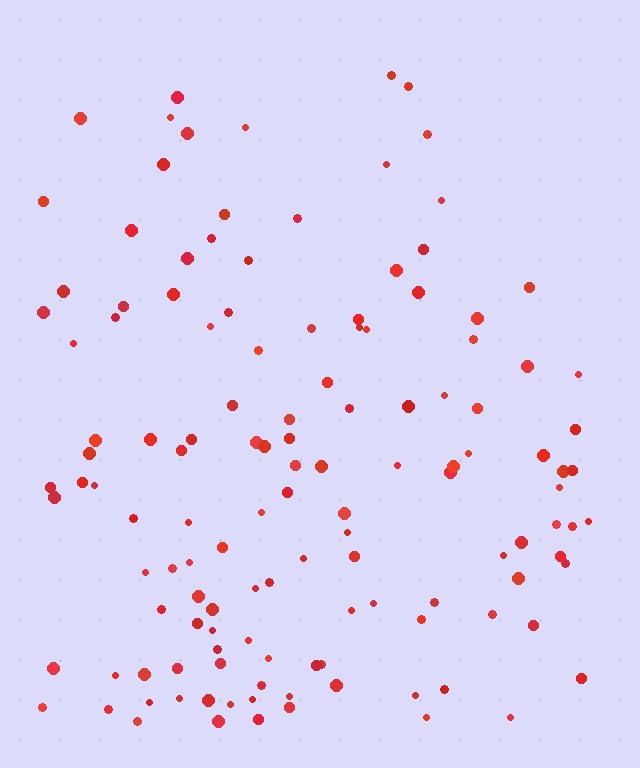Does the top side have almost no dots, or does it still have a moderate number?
Still a moderate number, just noticeably fewer than the bottom.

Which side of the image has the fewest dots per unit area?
The top.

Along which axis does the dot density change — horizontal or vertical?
Vertical.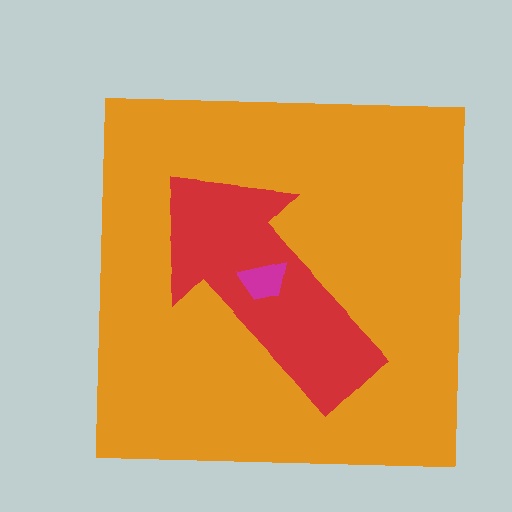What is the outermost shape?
The orange square.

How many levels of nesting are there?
3.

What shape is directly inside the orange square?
The red arrow.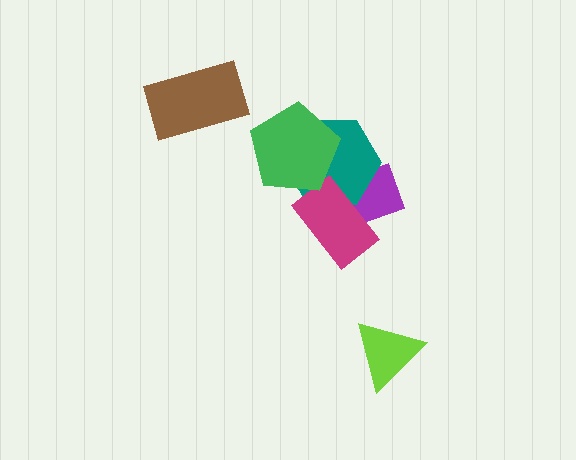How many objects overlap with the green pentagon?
1 object overlaps with the green pentagon.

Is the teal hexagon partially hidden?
Yes, it is partially covered by another shape.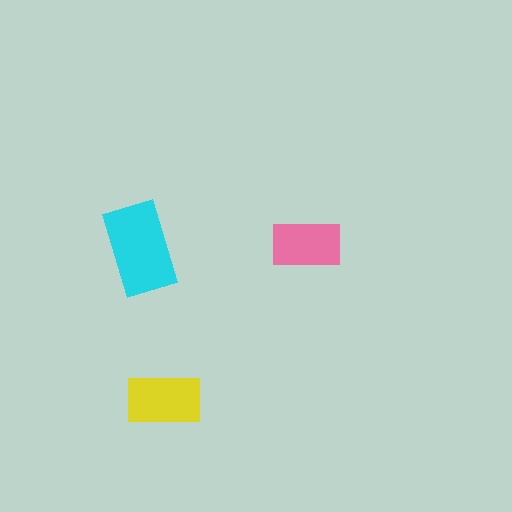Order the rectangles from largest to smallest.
the cyan one, the yellow one, the pink one.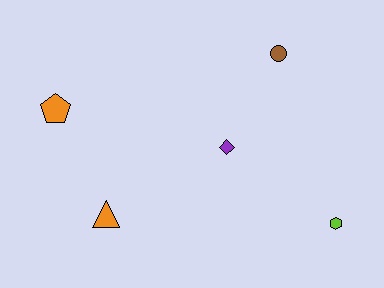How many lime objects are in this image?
There is 1 lime object.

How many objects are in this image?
There are 5 objects.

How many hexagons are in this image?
There is 1 hexagon.